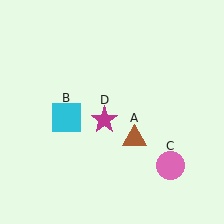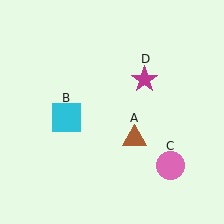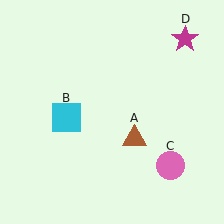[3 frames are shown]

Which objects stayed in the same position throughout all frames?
Brown triangle (object A) and cyan square (object B) and pink circle (object C) remained stationary.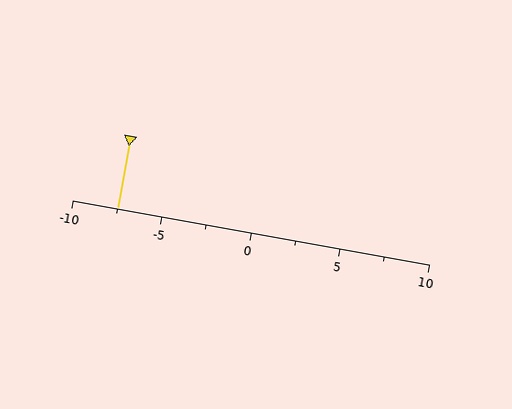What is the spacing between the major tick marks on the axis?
The major ticks are spaced 5 apart.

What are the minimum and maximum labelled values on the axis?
The axis runs from -10 to 10.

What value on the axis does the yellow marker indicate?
The marker indicates approximately -7.5.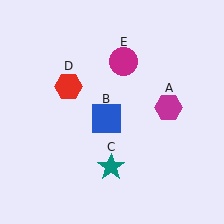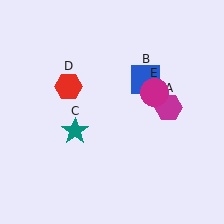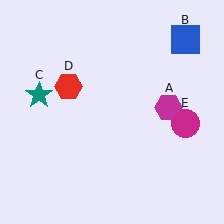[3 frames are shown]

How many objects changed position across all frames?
3 objects changed position: blue square (object B), teal star (object C), magenta circle (object E).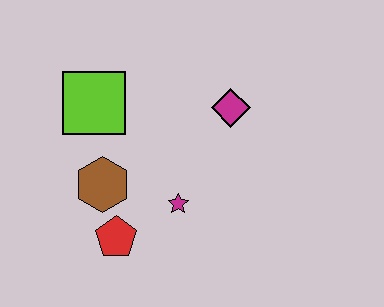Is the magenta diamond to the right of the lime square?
Yes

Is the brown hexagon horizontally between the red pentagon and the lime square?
Yes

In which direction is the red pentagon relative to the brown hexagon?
The red pentagon is below the brown hexagon.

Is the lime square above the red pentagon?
Yes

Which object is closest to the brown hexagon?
The red pentagon is closest to the brown hexagon.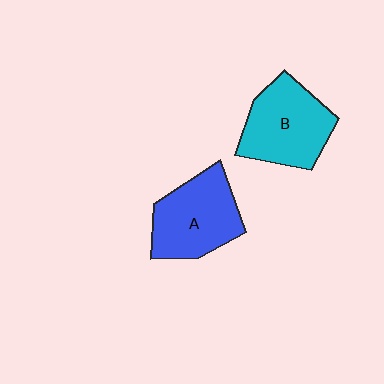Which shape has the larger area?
Shape B (cyan).